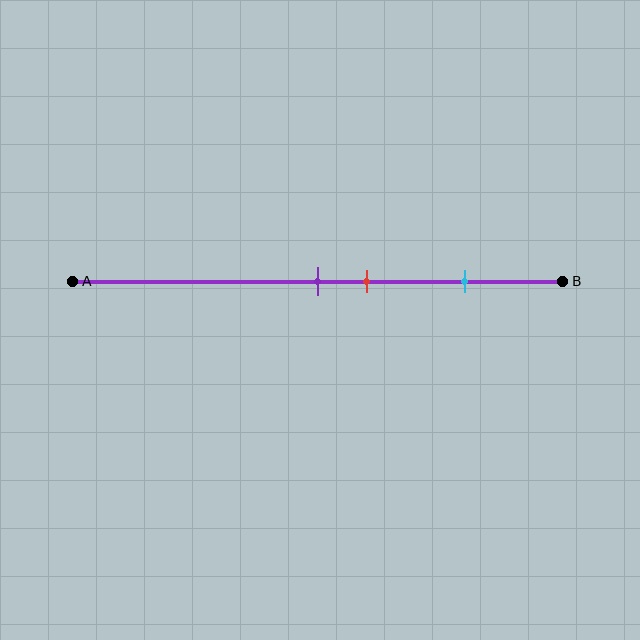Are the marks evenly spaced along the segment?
No, the marks are not evenly spaced.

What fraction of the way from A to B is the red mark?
The red mark is approximately 60% (0.6) of the way from A to B.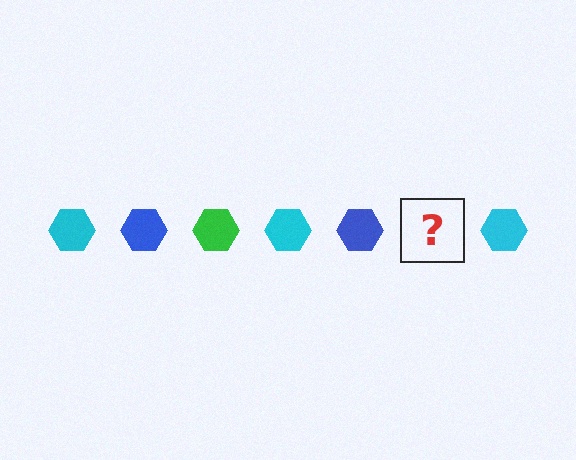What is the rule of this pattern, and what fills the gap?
The rule is that the pattern cycles through cyan, blue, green hexagons. The gap should be filled with a green hexagon.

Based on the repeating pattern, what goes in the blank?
The blank should be a green hexagon.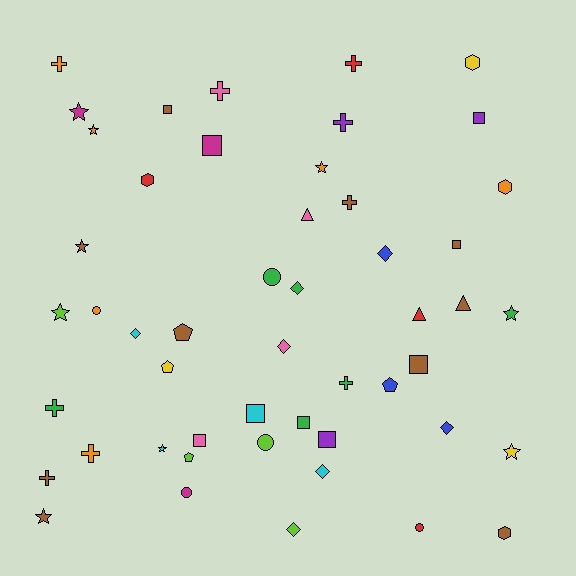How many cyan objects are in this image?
There are 4 cyan objects.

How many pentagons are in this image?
There are 4 pentagons.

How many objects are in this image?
There are 50 objects.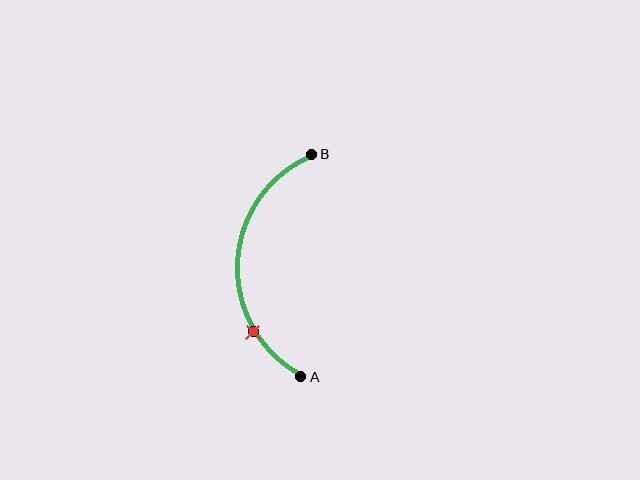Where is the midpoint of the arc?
The arc midpoint is the point on the curve farthest from the straight line joining A and B. It sits to the left of that line.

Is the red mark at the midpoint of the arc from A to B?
No. The red mark lies on the arc but is closer to endpoint A. The arc midpoint would be at the point on the curve equidistant along the arc from both A and B.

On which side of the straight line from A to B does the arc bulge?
The arc bulges to the left of the straight line connecting A and B.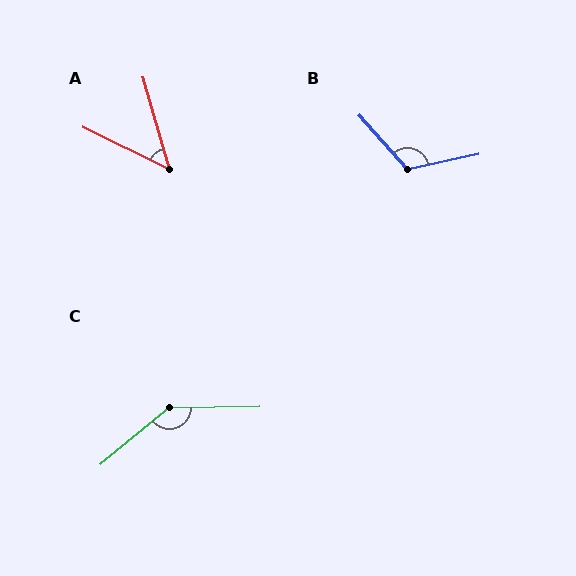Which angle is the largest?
C, at approximately 141 degrees.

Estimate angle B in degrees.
Approximately 119 degrees.